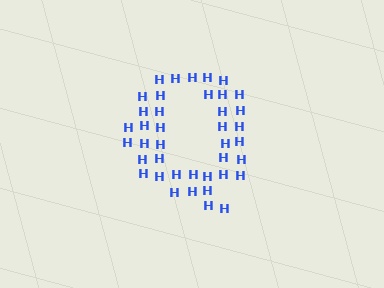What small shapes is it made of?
It is made of small letter H's.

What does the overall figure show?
The overall figure shows the letter Q.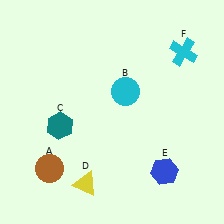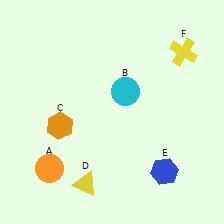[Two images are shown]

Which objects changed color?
A changed from brown to orange. C changed from teal to orange. F changed from cyan to yellow.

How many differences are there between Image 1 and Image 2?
There are 3 differences between the two images.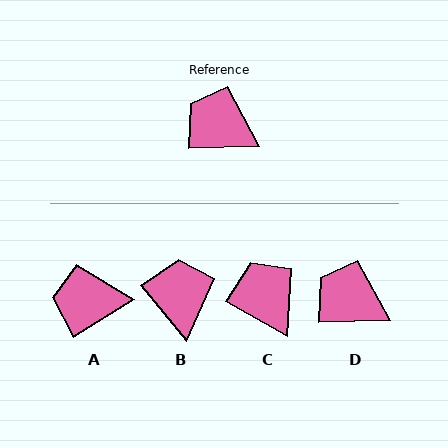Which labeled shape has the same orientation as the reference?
D.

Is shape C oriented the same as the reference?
No, it is off by about 31 degrees.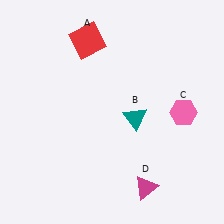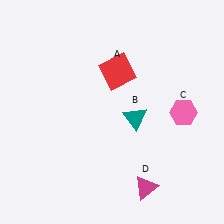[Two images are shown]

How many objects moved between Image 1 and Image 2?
1 object moved between the two images.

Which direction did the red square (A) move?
The red square (A) moved down.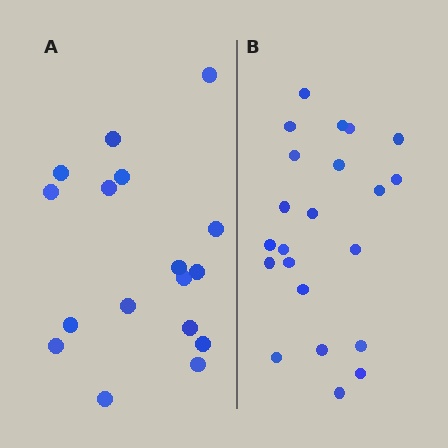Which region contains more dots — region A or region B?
Region B (the right region) has more dots.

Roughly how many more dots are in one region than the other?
Region B has about 5 more dots than region A.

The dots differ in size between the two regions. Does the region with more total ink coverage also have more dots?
No. Region A has more total ink coverage because its dots are larger, but region B actually contains more individual dots. Total area can be misleading — the number of items is what matters here.